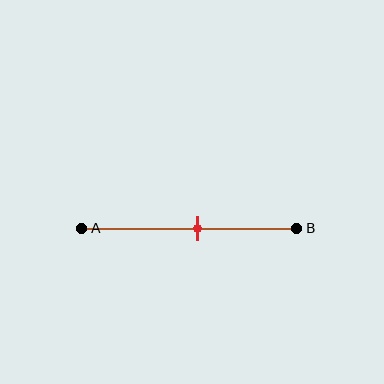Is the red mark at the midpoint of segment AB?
No, the mark is at about 55% from A, not at the 50% midpoint.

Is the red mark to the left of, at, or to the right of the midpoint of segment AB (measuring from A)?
The red mark is to the right of the midpoint of segment AB.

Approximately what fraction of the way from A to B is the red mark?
The red mark is approximately 55% of the way from A to B.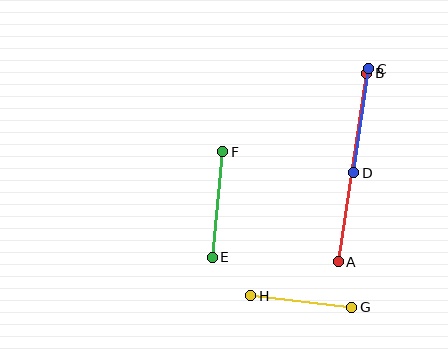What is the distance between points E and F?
The distance is approximately 106 pixels.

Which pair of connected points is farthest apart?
Points A and B are farthest apart.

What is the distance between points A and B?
The distance is approximately 191 pixels.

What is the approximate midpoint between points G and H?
The midpoint is at approximately (301, 302) pixels.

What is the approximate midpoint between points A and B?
The midpoint is at approximately (352, 168) pixels.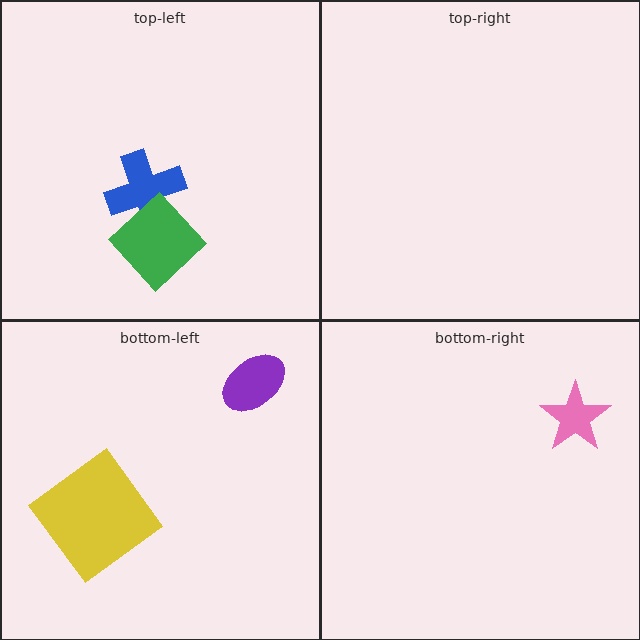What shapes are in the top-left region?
The blue cross, the green diamond.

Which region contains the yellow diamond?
The bottom-left region.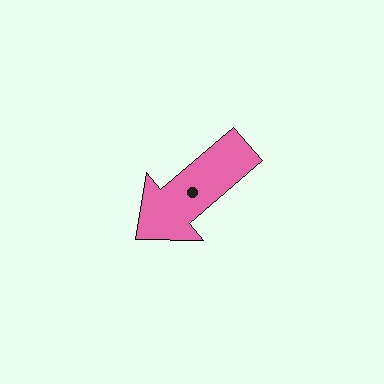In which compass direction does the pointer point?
Southwest.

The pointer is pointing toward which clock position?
Roughly 8 o'clock.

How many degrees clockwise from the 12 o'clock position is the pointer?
Approximately 230 degrees.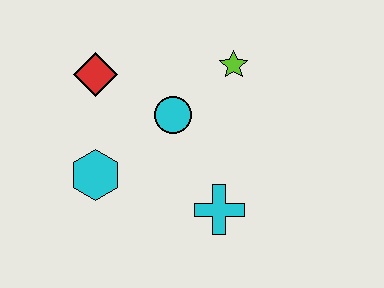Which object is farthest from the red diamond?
The cyan cross is farthest from the red diamond.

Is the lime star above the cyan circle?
Yes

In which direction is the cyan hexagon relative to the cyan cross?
The cyan hexagon is to the left of the cyan cross.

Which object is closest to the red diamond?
The cyan circle is closest to the red diamond.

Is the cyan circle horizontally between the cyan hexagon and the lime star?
Yes